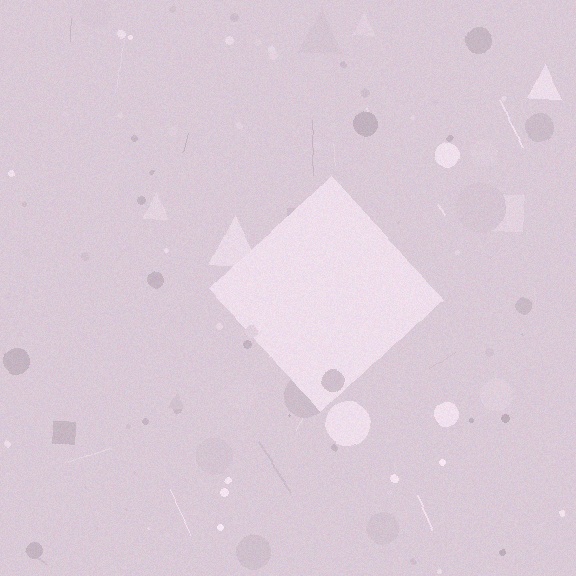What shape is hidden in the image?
A diamond is hidden in the image.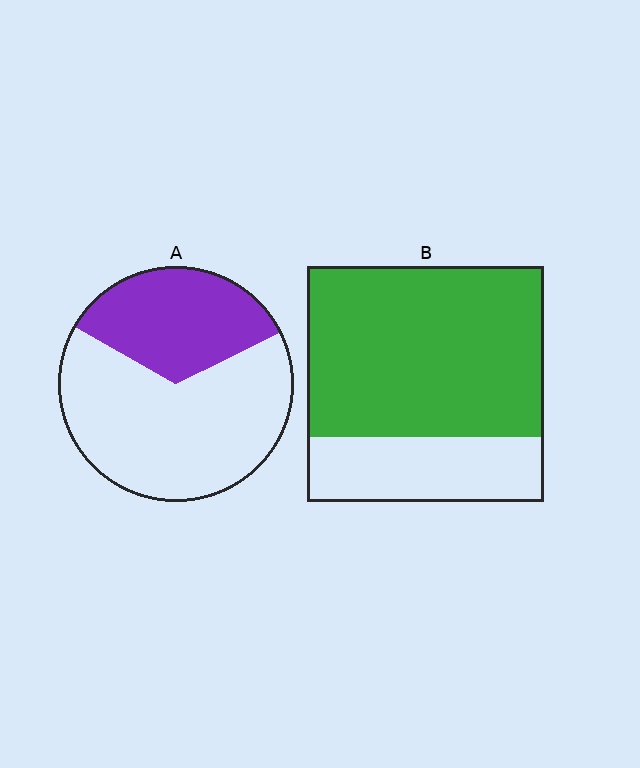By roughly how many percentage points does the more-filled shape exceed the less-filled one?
By roughly 40 percentage points (B over A).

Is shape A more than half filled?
No.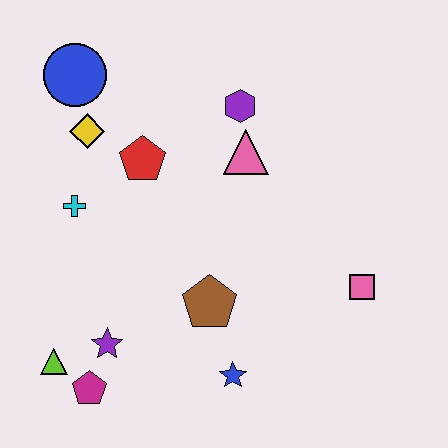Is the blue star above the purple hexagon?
No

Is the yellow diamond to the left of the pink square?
Yes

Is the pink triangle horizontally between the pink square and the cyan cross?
Yes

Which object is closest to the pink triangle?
The purple hexagon is closest to the pink triangle.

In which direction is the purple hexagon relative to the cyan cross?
The purple hexagon is to the right of the cyan cross.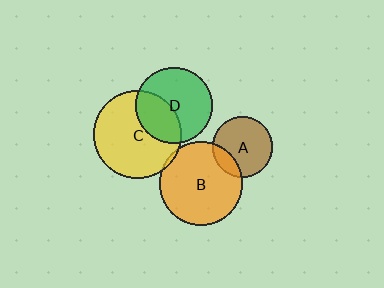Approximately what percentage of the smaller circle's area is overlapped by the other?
Approximately 5%.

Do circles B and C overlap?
Yes.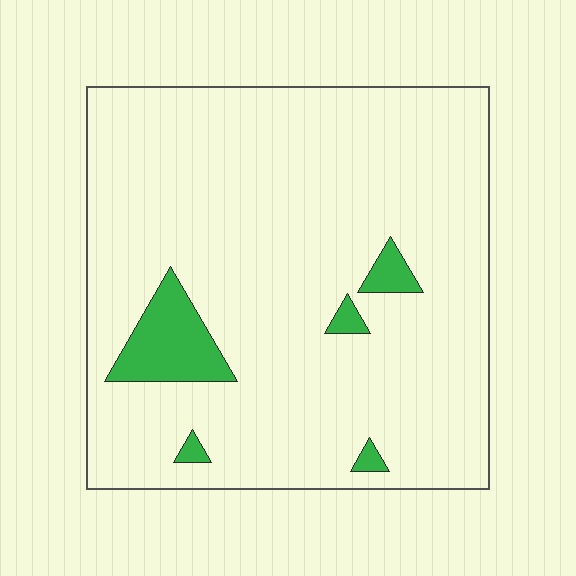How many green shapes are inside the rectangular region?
5.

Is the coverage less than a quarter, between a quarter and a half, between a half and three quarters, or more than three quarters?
Less than a quarter.